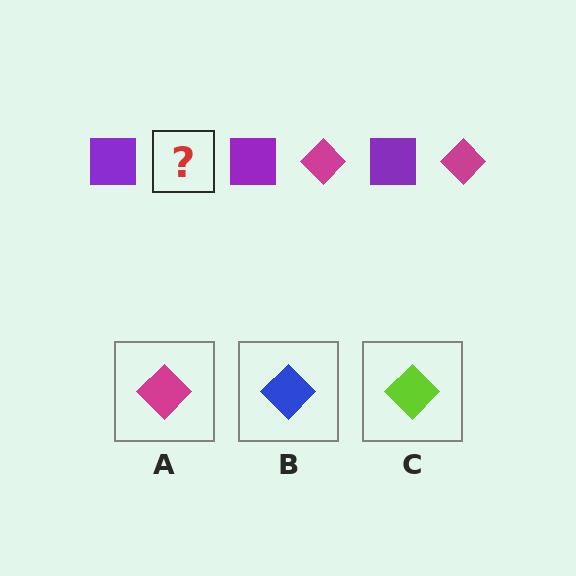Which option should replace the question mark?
Option A.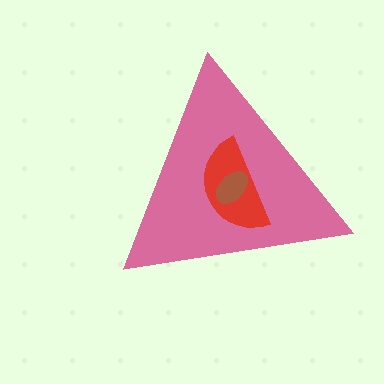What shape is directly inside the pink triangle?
The red semicircle.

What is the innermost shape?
The brown ellipse.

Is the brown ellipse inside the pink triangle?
Yes.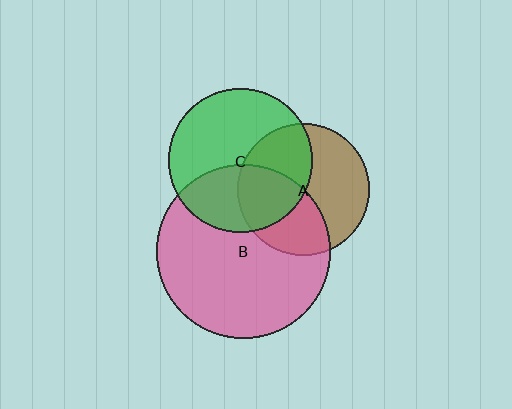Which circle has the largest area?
Circle B (pink).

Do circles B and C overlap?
Yes.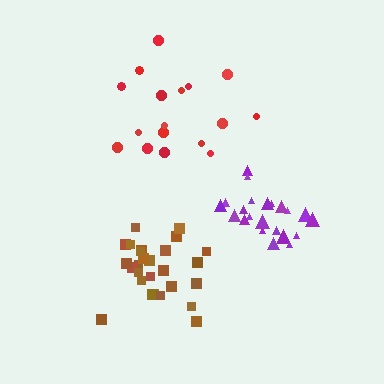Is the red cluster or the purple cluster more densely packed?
Purple.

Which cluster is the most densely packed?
Brown.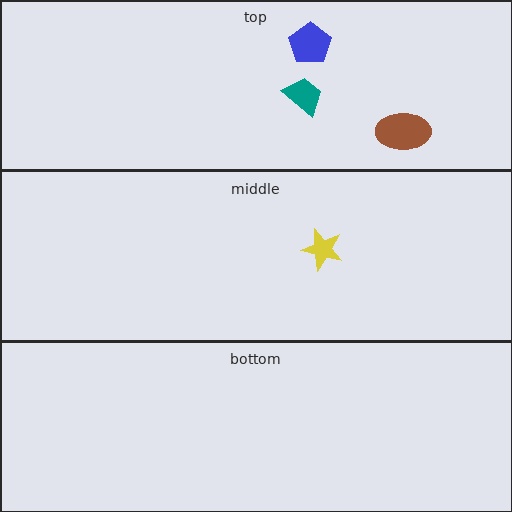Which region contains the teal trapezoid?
The top region.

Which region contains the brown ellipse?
The top region.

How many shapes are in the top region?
3.